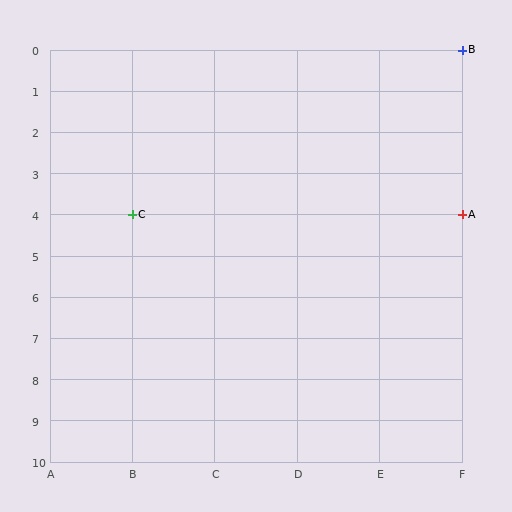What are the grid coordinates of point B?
Point B is at grid coordinates (F, 0).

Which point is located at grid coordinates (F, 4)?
Point A is at (F, 4).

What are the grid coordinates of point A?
Point A is at grid coordinates (F, 4).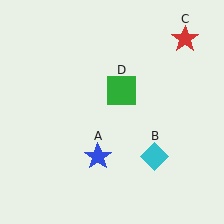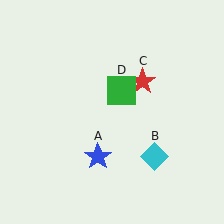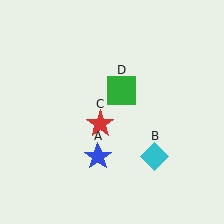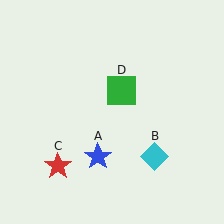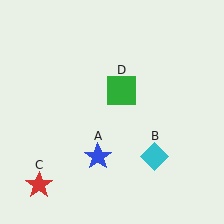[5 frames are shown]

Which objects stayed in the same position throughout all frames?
Blue star (object A) and cyan diamond (object B) and green square (object D) remained stationary.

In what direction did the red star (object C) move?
The red star (object C) moved down and to the left.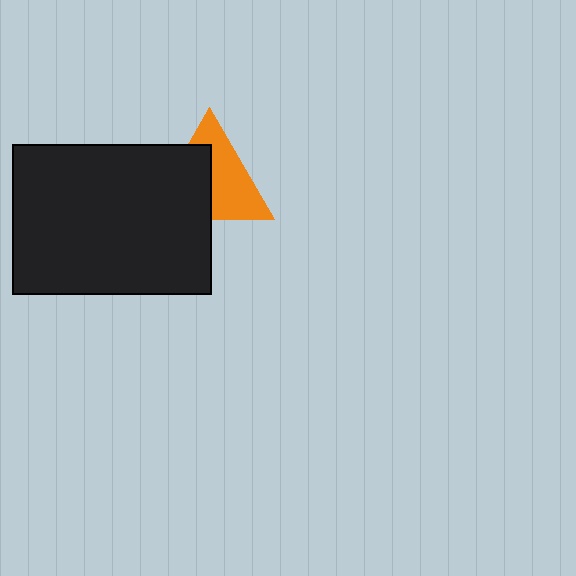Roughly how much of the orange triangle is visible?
About half of it is visible (roughly 54%).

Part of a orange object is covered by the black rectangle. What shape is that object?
It is a triangle.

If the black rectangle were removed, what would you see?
You would see the complete orange triangle.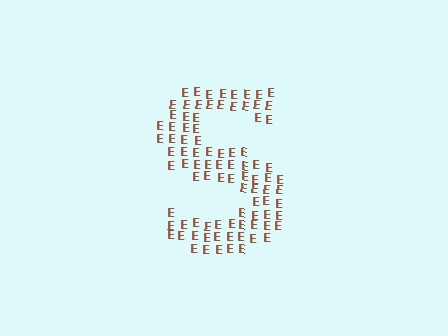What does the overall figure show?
The overall figure shows the letter S.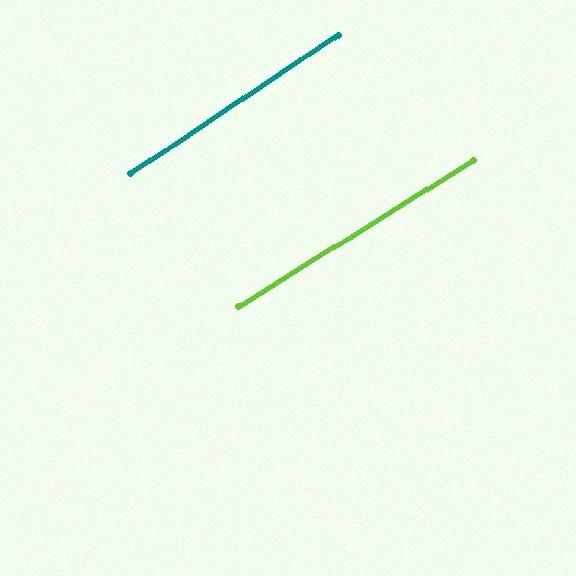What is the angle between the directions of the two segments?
Approximately 2 degrees.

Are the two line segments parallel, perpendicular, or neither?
Parallel — their directions differ by only 1.7°.